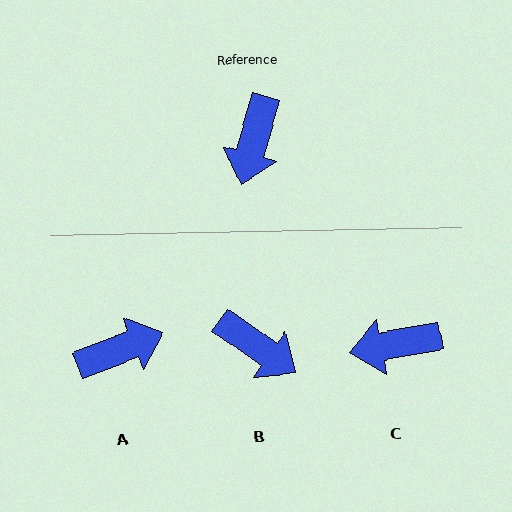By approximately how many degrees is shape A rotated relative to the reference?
Approximately 126 degrees counter-clockwise.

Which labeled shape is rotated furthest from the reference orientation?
A, about 126 degrees away.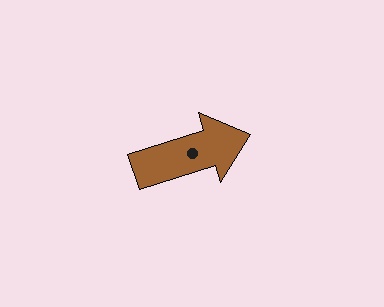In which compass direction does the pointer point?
East.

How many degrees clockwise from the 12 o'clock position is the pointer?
Approximately 72 degrees.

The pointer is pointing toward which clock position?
Roughly 2 o'clock.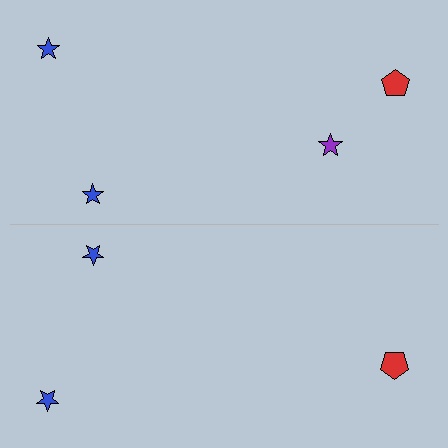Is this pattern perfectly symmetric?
No, the pattern is not perfectly symmetric. A purple star is missing from the bottom side.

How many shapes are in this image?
There are 7 shapes in this image.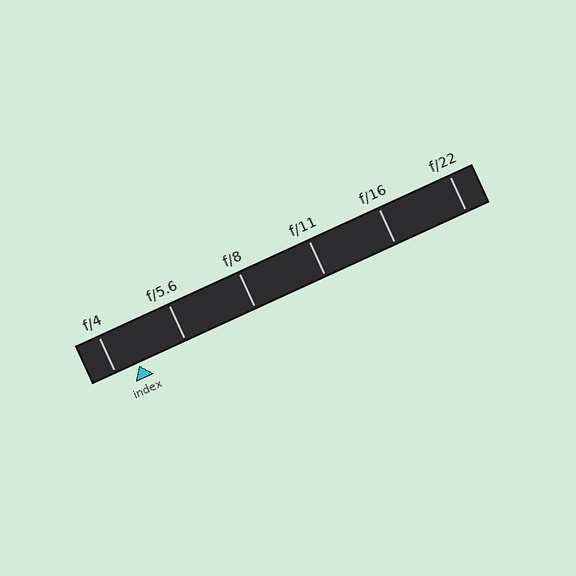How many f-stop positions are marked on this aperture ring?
There are 6 f-stop positions marked.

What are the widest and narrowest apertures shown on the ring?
The widest aperture shown is f/4 and the narrowest is f/22.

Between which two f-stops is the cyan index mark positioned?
The index mark is between f/4 and f/5.6.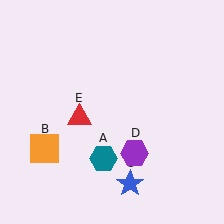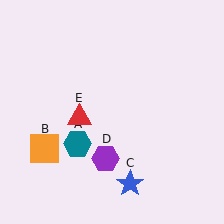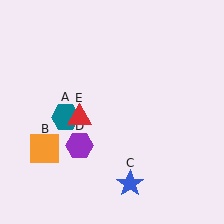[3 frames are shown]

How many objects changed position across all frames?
2 objects changed position: teal hexagon (object A), purple hexagon (object D).